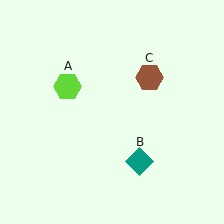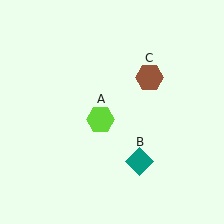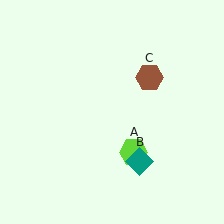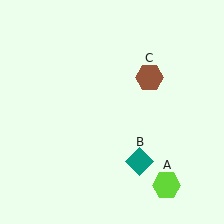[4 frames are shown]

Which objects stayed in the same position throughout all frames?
Teal diamond (object B) and brown hexagon (object C) remained stationary.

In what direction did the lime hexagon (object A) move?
The lime hexagon (object A) moved down and to the right.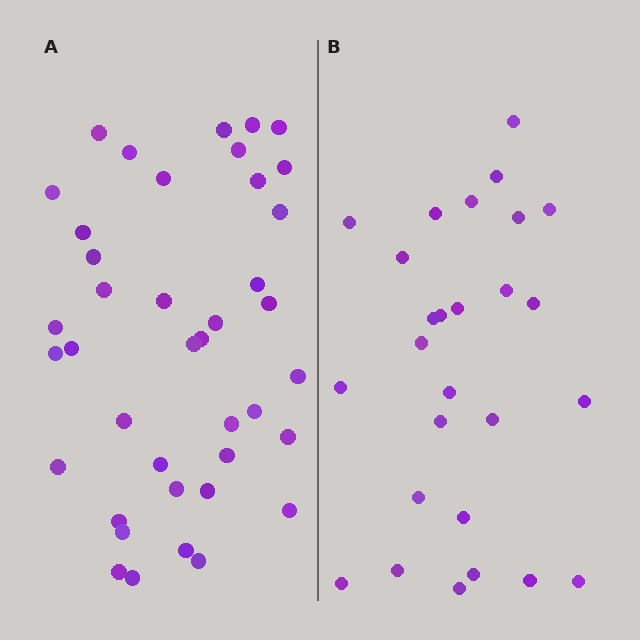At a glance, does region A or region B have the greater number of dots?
Region A (the left region) has more dots.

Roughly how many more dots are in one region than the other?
Region A has approximately 15 more dots than region B.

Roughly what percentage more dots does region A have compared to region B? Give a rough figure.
About 50% more.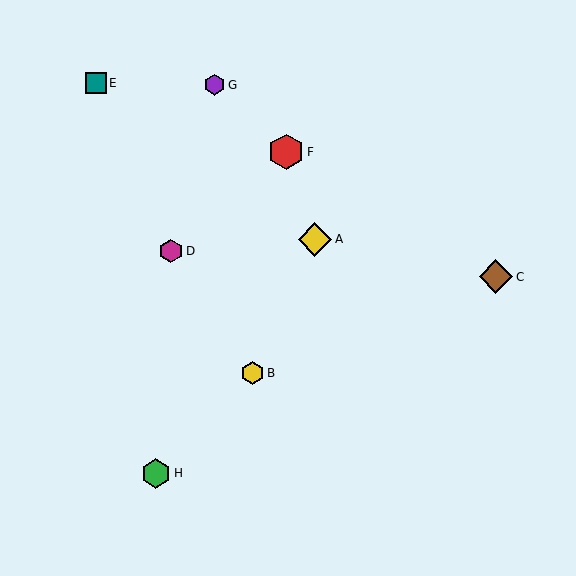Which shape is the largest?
The red hexagon (labeled F) is the largest.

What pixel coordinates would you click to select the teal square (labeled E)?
Click at (96, 83) to select the teal square E.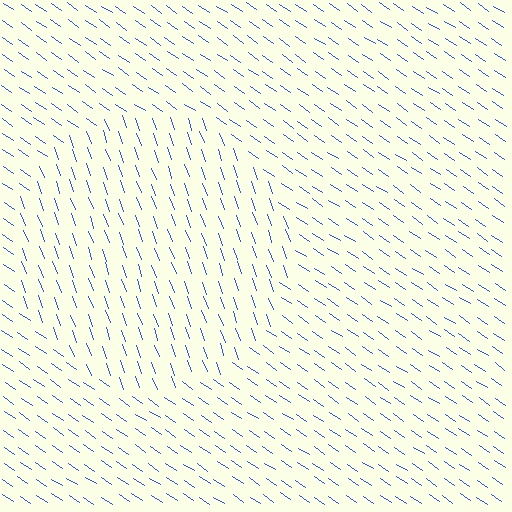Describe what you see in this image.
The image is filled with small blue line segments. A circle region in the image has lines oriented differently from the surrounding lines, creating a visible texture boundary.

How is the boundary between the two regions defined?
The boundary is defined purely by a change in line orientation (approximately 36 degrees difference). All lines are the same color and thickness.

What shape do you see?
I see a circle.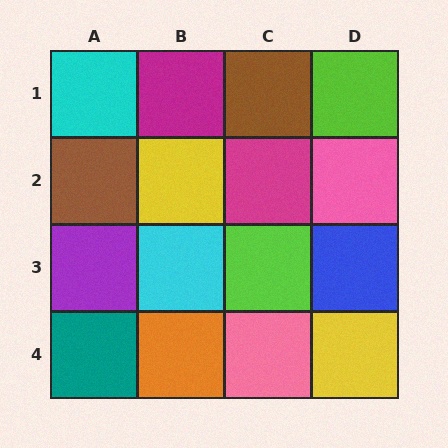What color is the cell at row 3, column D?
Blue.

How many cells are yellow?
2 cells are yellow.